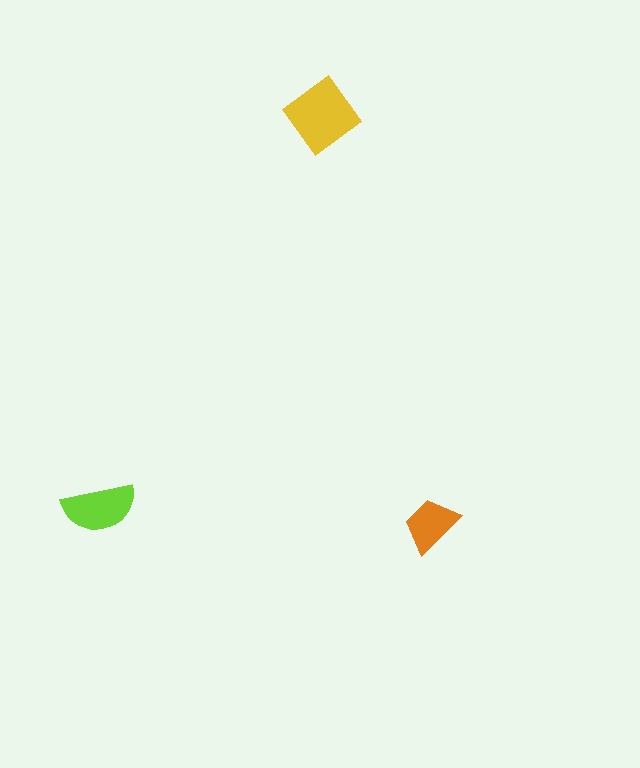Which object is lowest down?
The orange trapezoid is bottommost.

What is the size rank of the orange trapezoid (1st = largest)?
3rd.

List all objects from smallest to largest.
The orange trapezoid, the lime semicircle, the yellow diamond.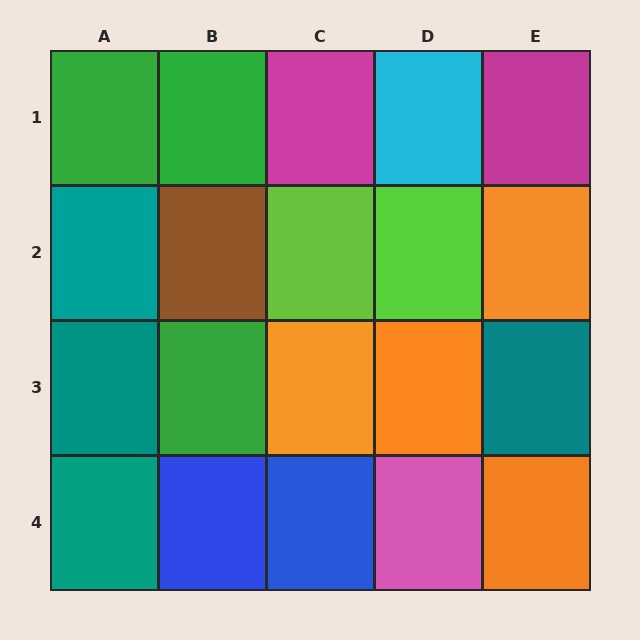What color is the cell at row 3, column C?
Orange.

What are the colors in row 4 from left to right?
Teal, blue, blue, pink, orange.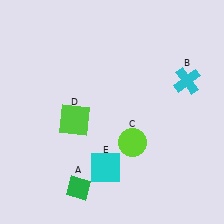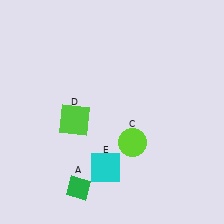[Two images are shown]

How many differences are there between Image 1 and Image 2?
There is 1 difference between the two images.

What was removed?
The cyan cross (B) was removed in Image 2.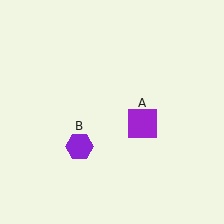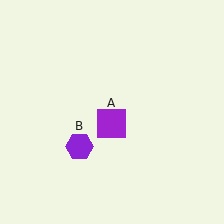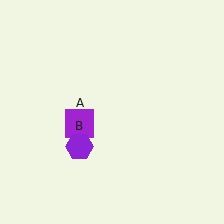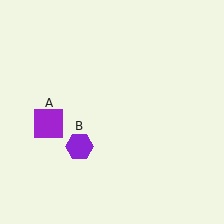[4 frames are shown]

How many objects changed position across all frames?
1 object changed position: purple square (object A).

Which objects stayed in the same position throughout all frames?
Purple hexagon (object B) remained stationary.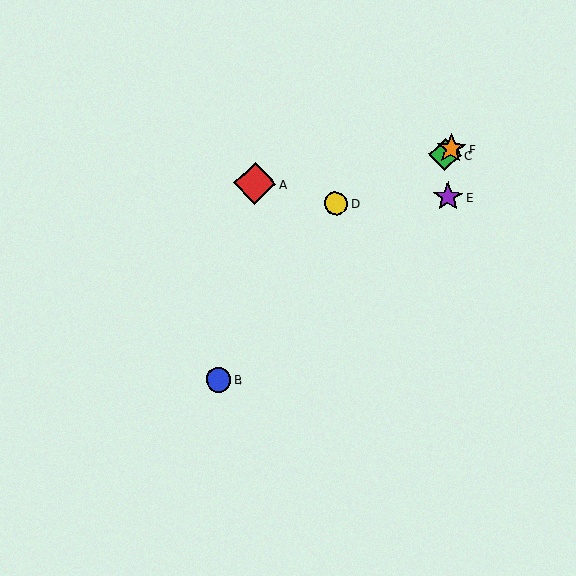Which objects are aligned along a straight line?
Objects B, C, F are aligned along a straight line.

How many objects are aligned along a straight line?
3 objects (B, C, F) are aligned along a straight line.